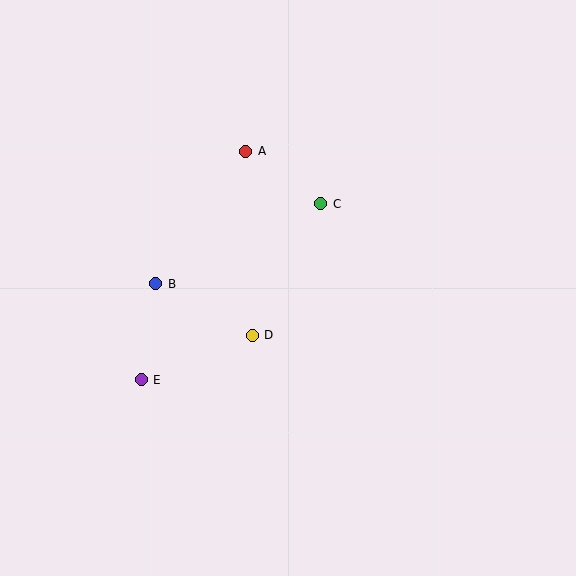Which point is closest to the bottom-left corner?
Point E is closest to the bottom-left corner.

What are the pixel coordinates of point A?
Point A is at (246, 151).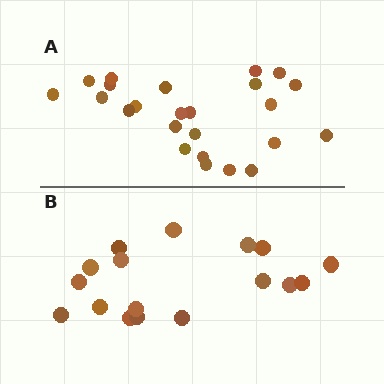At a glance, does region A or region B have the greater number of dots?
Region A (the top region) has more dots.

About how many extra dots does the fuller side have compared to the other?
Region A has roughly 8 or so more dots than region B.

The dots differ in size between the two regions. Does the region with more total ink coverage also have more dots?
No. Region B has more total ink coverage because its dots are larger, but region A actually contains more individual dots. Total area can be misleading — the number of items is what matters here.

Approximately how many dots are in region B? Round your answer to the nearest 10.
About 20 dots. (The exact count is 17, which rounds to 20.)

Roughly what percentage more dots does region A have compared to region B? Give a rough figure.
About 40% more.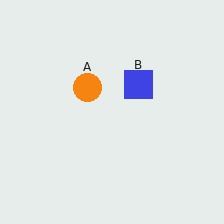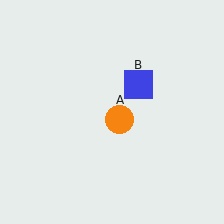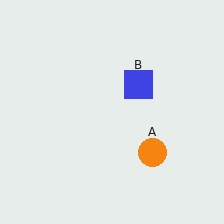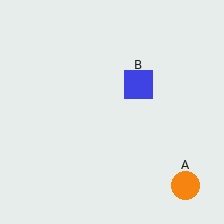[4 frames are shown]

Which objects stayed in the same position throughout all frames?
Blue square (object B) remained stationary.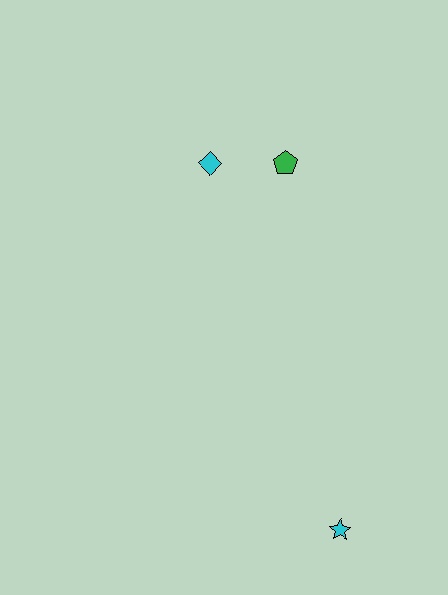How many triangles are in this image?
There are no triangles.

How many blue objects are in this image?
There are no blue objects.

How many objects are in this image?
There are 3 objects.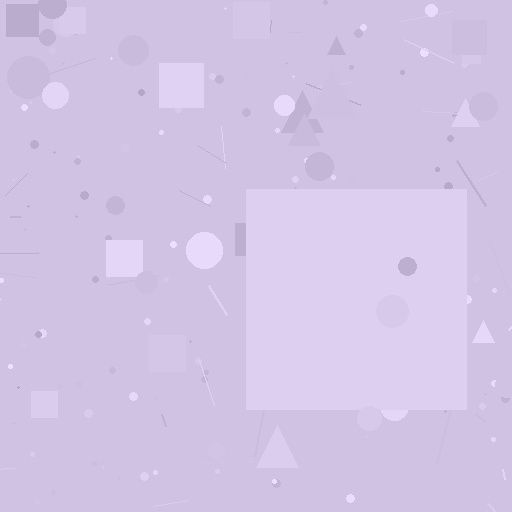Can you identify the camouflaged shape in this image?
The camouflaged shape is a square.